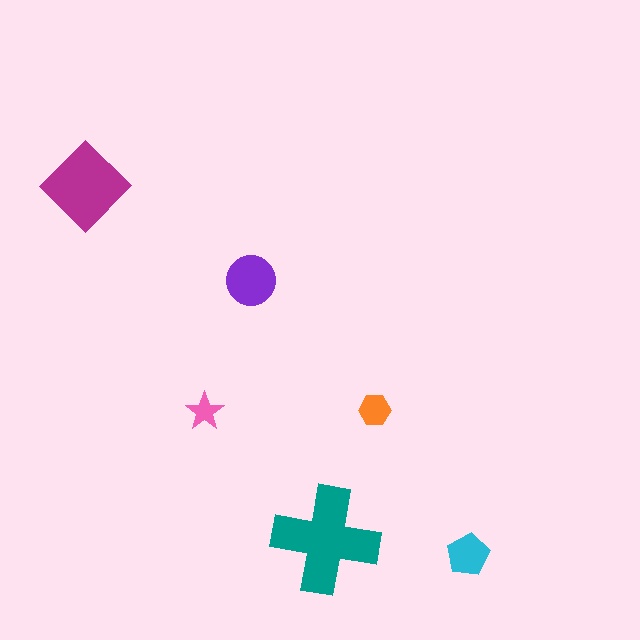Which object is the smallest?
The pink star.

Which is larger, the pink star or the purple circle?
The purple circle.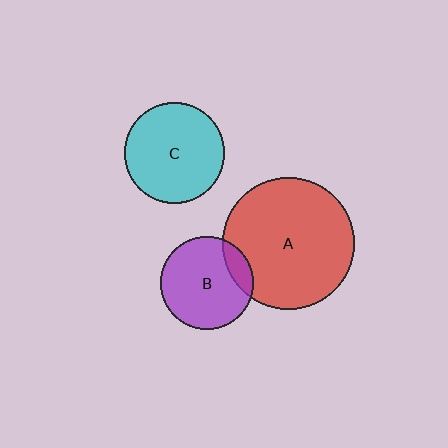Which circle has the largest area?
Circle A (red).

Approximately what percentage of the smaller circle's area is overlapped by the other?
Approximately 15%.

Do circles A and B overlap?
Yes.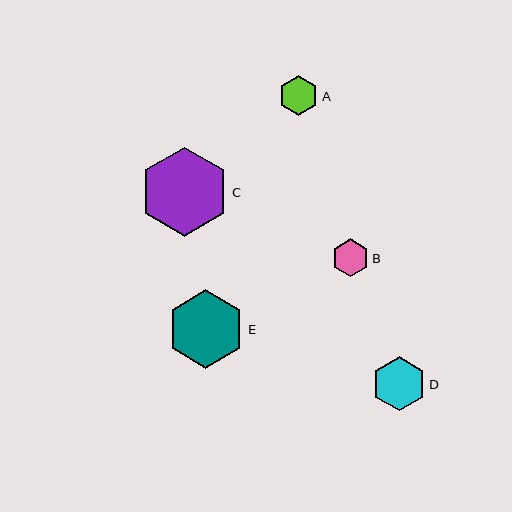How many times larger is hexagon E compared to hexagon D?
Hexagon E is approximately 1.4 times the size of hexagon D.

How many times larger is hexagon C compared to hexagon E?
Hexagon C is approximately 1.1 times the size of hexagon E.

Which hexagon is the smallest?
Hexagon B is the smallest with a size of approximately 38 pixels.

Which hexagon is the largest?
Hexagon C is the largest with a size of approximately 89 pixels.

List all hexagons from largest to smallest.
From largest to smallest: C, E, D, A, B.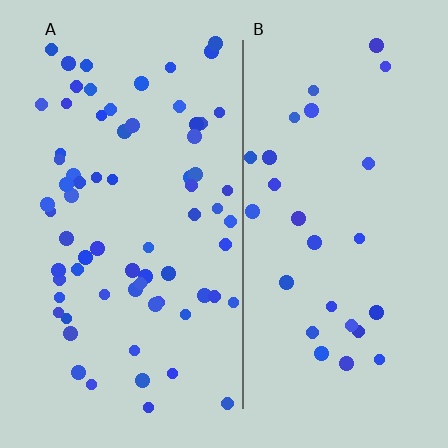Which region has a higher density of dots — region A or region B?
A (the left).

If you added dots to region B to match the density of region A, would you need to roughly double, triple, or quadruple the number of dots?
Approximately triple.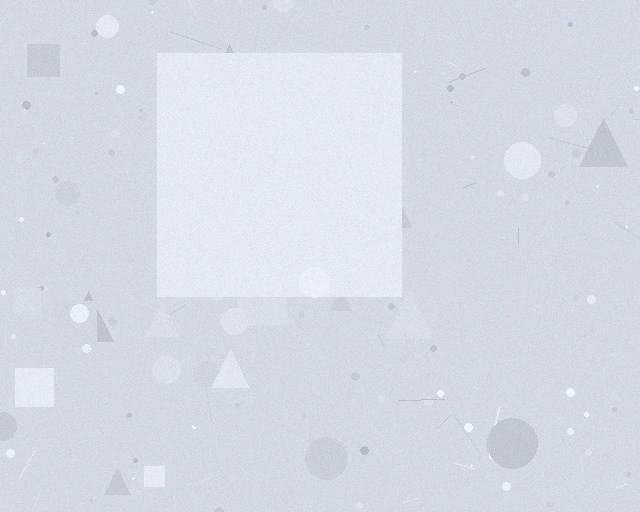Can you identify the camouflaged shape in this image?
The camouflaged shape is a square.